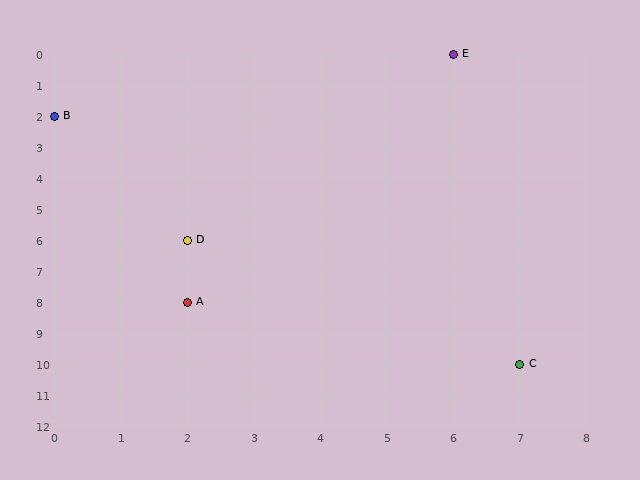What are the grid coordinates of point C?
Point C is at grid coordinates (7, 10).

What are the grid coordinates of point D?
Point D is at grid coordinates (2, 6).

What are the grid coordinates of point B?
Point B is at grid coordinates (0, 2).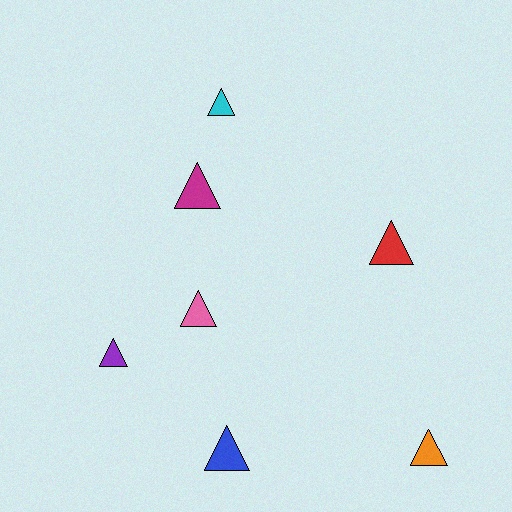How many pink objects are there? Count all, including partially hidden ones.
There is 1 pink object.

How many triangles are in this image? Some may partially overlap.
There are 7 triangles.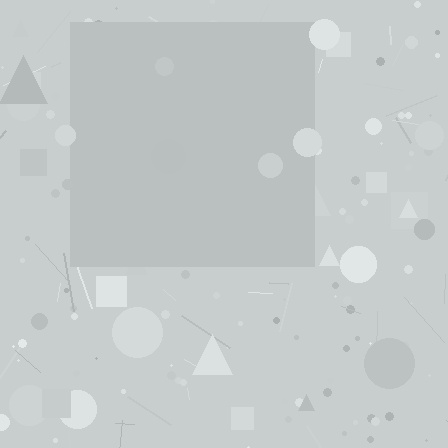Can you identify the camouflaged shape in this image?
The camouflaged shape is a square.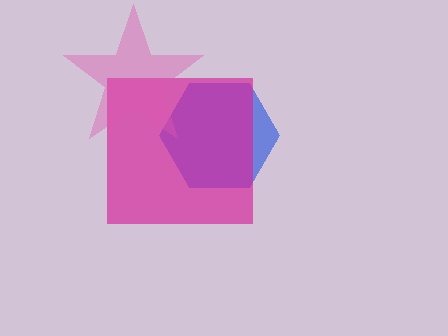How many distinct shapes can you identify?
There are 3 distinct shapes: a blue hexagon, a magenta square, a pink star.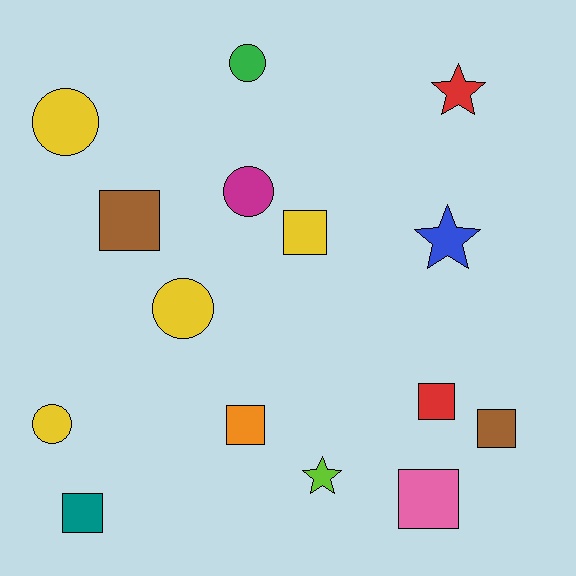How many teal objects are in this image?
There is 1 teal object.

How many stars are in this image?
There are 3 stars.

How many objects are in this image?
There are 15 objects.